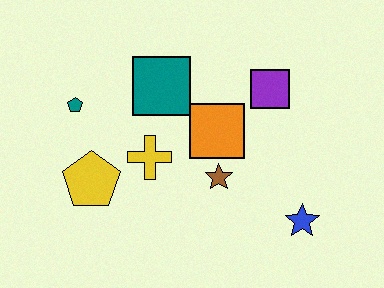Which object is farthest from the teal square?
The blue star is farthest from the teal square.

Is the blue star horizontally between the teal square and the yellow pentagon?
No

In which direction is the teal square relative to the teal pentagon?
The teal square is to the right of the teal pentagon.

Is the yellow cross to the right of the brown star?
No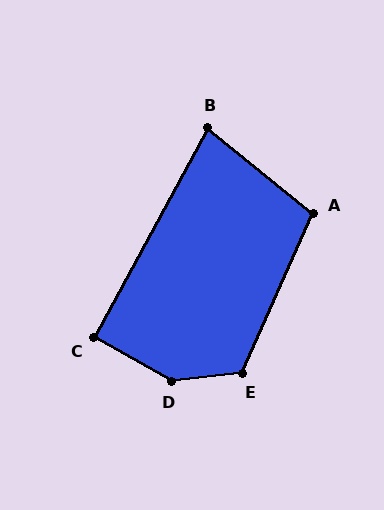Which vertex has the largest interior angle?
D, at approximately 144 degrees.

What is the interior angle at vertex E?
Approximately 121 degrees (obtuse).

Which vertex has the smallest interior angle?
B, at approximately 79 degrees.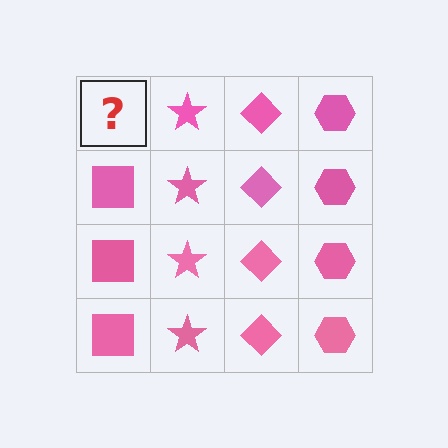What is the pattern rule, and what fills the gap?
The rule is that each column has a consistent shape. The gap should be filled with a pink square.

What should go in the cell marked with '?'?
The missing cell should contain a pink square.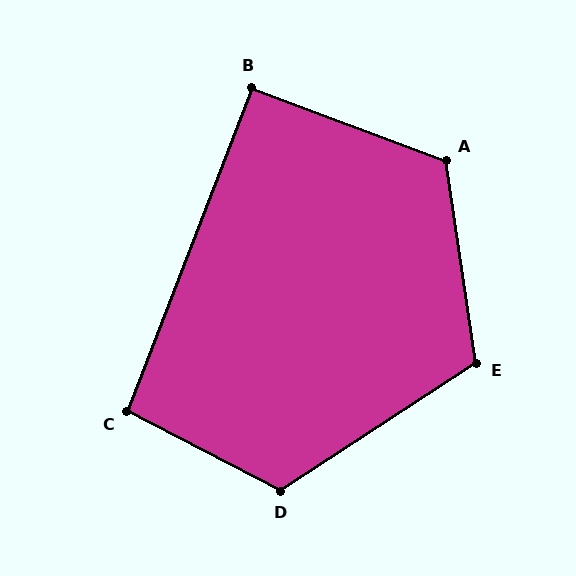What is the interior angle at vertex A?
Approximately 119 degrees (obtuse).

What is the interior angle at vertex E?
Approximately 115 degrees (obtuse).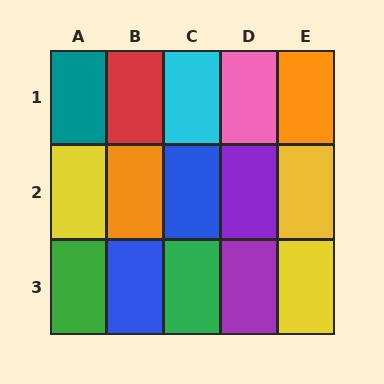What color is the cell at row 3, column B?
Blue.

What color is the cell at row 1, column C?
Cyan.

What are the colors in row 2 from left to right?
Yellow, orange, blue, purple, yellow.